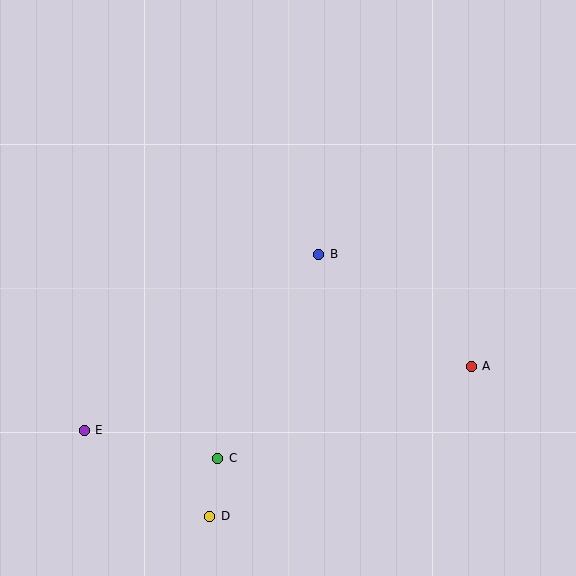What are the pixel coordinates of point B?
Point B is at (319, 254).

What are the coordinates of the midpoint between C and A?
The midpoint between C and A is at (345, 412).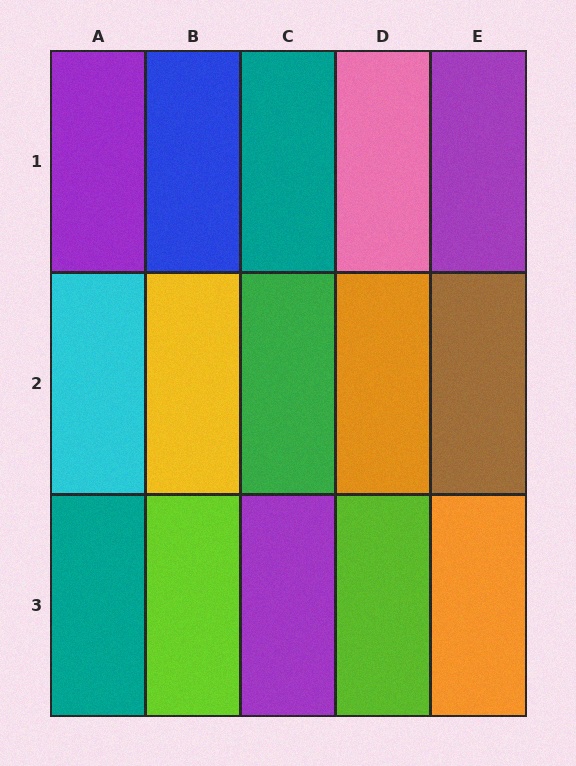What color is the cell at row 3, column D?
Lime.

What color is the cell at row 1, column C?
Teal.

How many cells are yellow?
1 cell is yellow.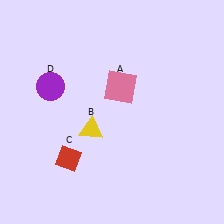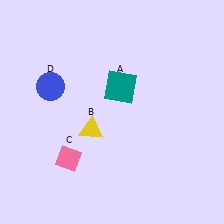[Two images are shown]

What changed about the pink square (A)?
In Image 1, A is pink. In Image 2, it changed to teal.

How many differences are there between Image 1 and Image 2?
There are 3 differences between the two images.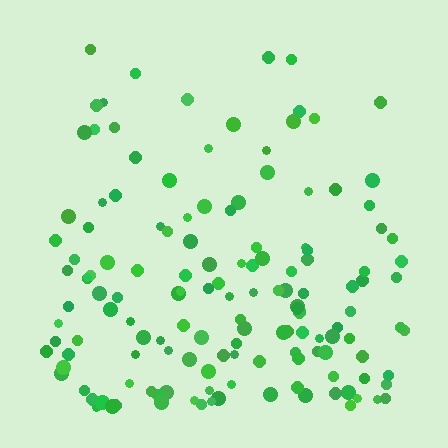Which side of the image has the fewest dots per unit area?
The top.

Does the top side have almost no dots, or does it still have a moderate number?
Still a moderate number, just noticeably fewer than the bottom.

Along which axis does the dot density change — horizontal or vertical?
Vertical.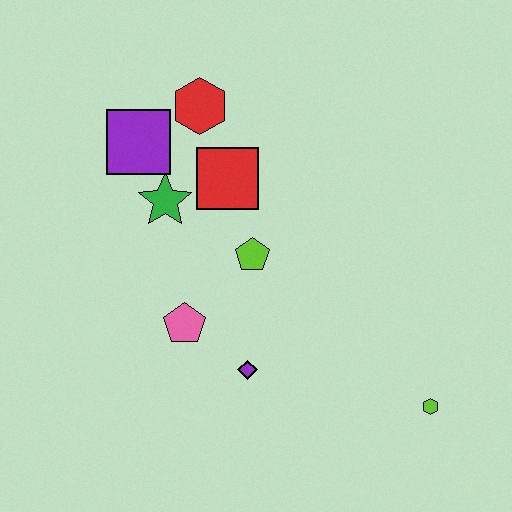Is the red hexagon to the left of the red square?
Yes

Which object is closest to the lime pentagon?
The red square is closest to the lime pentagon.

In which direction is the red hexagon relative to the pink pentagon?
The red hexagon is above the pink pentagon.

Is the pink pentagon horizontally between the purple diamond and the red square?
No